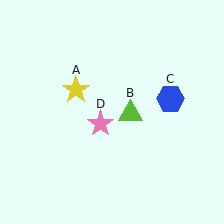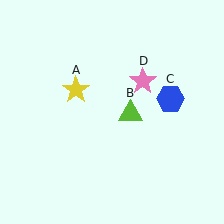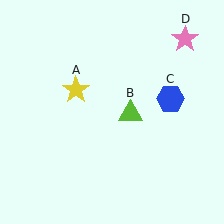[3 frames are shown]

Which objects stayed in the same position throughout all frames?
Yellow star (object A) and lime triangle (object B) and blue hexagon (object C) remained stationary.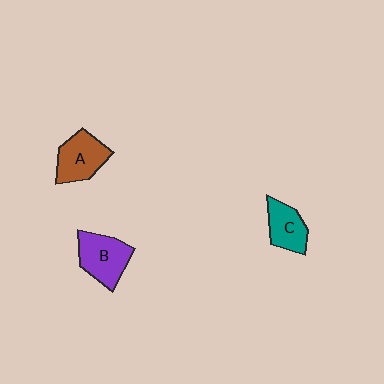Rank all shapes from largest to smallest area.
From largest to smallest: B (purple), A (brown), C (teal).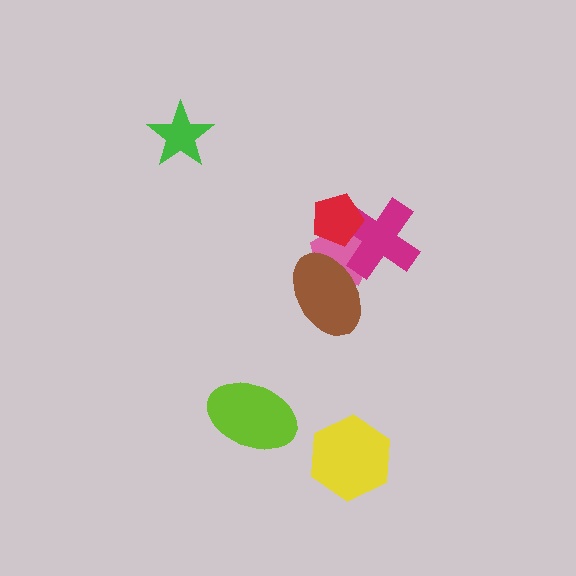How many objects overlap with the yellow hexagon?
0 objects overlap with the yellow hexagon.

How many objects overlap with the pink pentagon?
3 objects overlap with the pink pentagon.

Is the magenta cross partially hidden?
Yes, it is partially covered by another shape.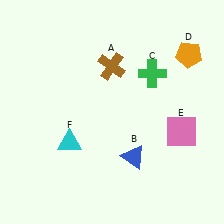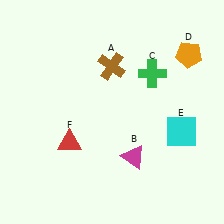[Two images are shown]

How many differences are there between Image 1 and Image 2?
There are 3 differences between the two images.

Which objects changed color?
B changed from blue to magenta. E changed from pink to cyan. F changed from cyan to red.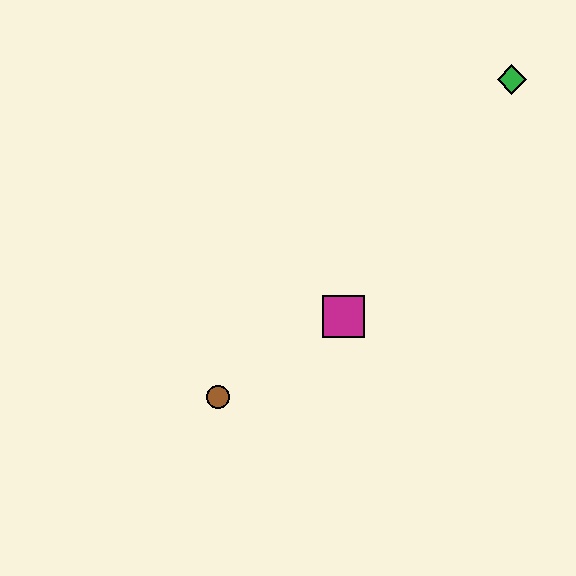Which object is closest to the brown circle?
The magenta square is closest to the brown circle.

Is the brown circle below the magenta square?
Yes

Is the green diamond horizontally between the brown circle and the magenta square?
No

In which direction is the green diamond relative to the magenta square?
The green diamond is above the magenta square.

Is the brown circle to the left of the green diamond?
Yes